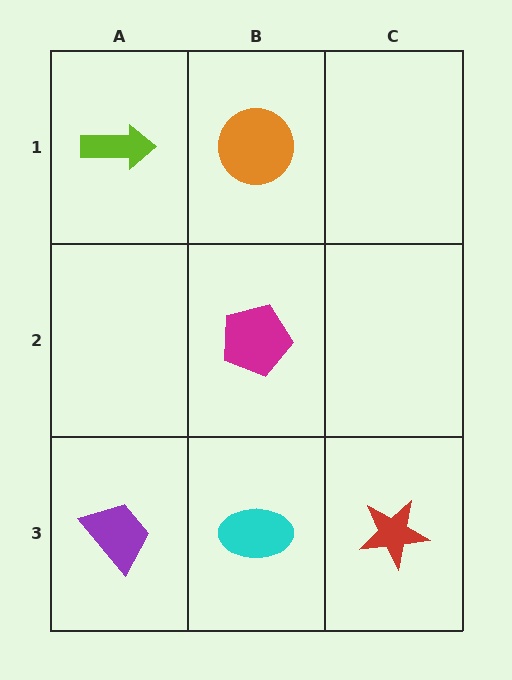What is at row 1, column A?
A lime arrow.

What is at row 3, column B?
A cyan ellipse.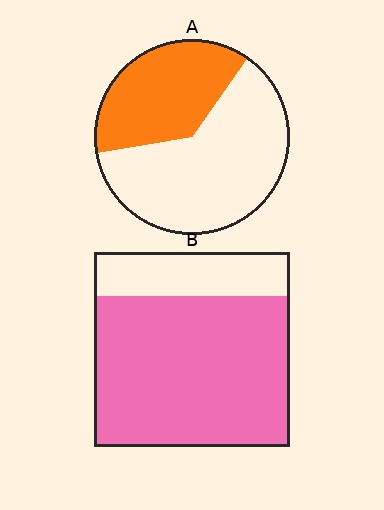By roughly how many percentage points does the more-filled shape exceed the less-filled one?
By roughly 40 percentage points (B over A).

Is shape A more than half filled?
No.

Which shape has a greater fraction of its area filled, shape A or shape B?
Shape B.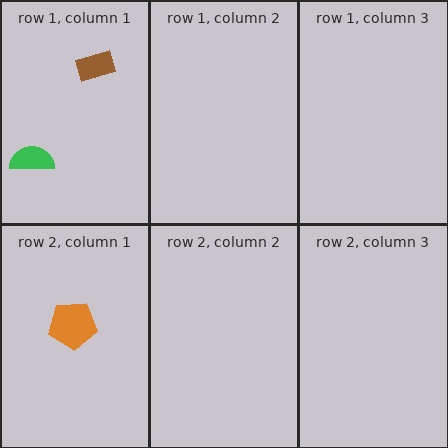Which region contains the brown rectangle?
The row 1, column 1 region.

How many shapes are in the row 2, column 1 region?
1.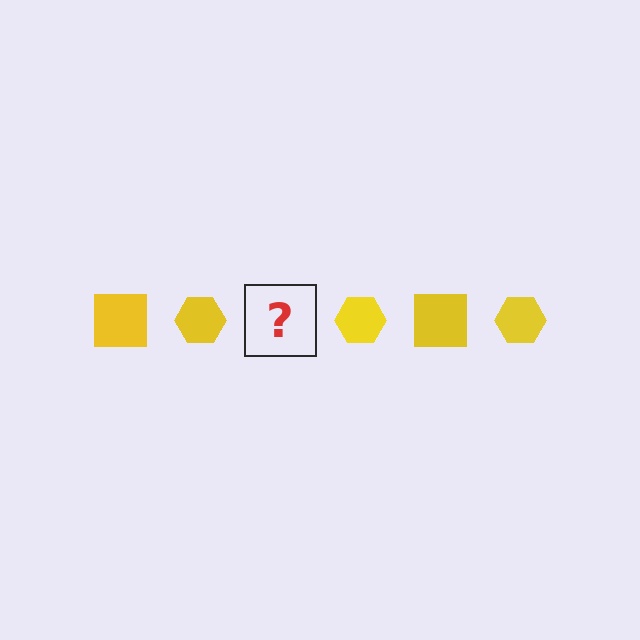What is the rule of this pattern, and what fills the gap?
The rule is that the pattern cycles through square, hexagon shapes in yellow. The gap should be filled with a yellow square.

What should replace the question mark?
The question mark should be replaced with a yellow square.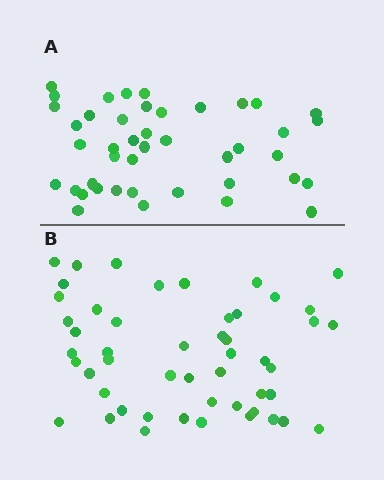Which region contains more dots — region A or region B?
Region B (the bottom region) has more dots.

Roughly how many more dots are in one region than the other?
Region B has roughly 8 or so more dots than region A.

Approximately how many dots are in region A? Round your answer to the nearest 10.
About 40 dots. (The exact count is 43, which rounds to 40.)